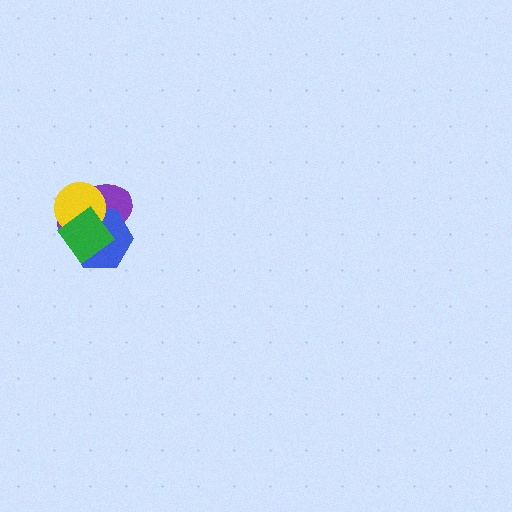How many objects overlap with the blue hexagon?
3 objects overlap with the blue hexagon.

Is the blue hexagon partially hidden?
Yes, it is partially covered by another shape.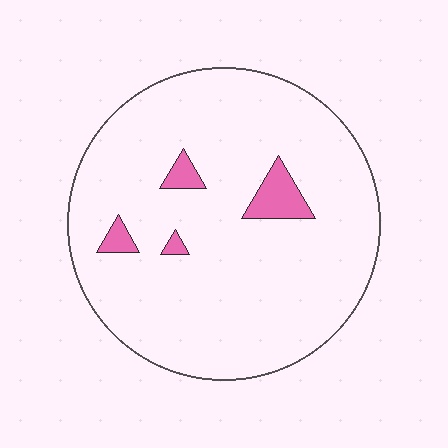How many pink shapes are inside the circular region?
4.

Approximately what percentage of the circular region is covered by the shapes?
Approximately 5%.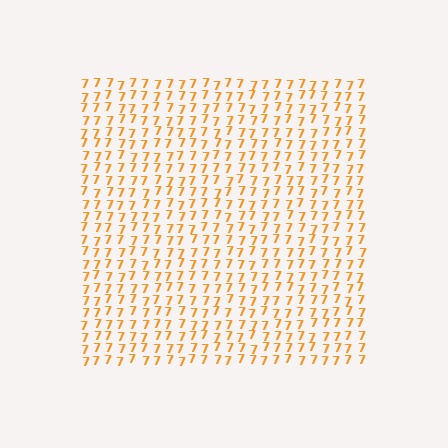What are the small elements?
The small elements are digit 7's.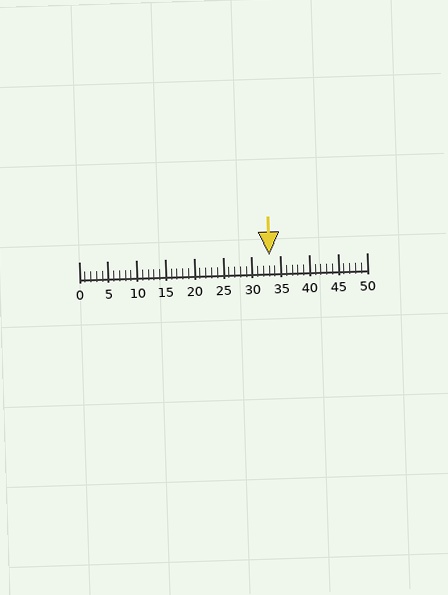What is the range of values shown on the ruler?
The ruler shows values from 0 to 50.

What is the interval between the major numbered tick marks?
The major tick marks are spaced 5 units apart.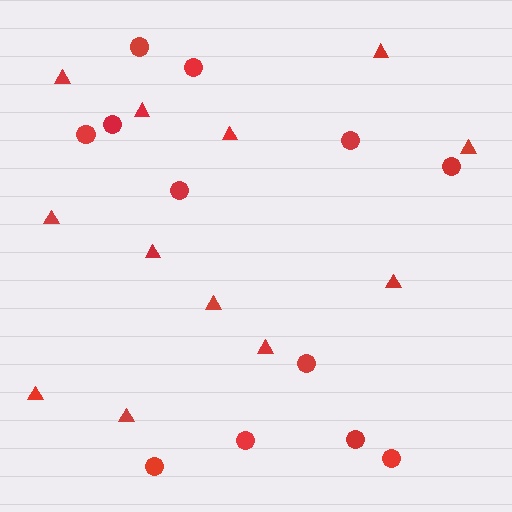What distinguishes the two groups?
There are 2 groups: one group of circles (12) and one group of triangles (12).